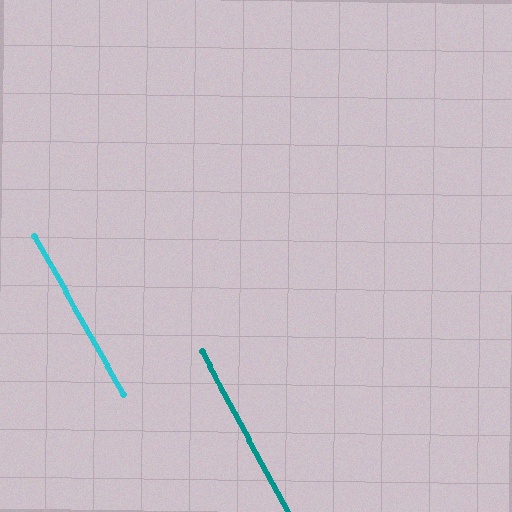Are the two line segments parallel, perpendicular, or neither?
Parallel — their directions differ by only 1.0°.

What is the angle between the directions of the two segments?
Approximately 1 degree.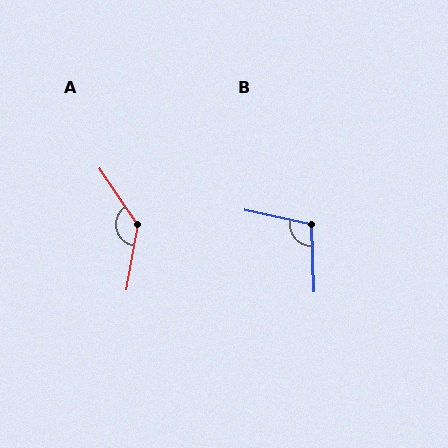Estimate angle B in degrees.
Approximately 105 degrees.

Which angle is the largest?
A, at approximately 135 degrees.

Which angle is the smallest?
B, at approximately 105 degrees.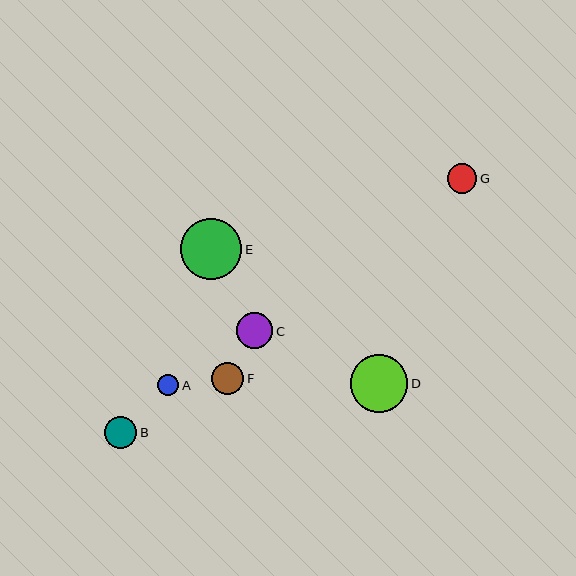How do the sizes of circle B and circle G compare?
Circle B and circle G are approximately the same size.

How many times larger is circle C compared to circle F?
Circle C is approximately 1.1 times the size of circle F.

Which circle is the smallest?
Circle A is the smallest with a size of approximately 21 pixels.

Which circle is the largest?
Circle E is the largest with a size of approximately 61 pixels.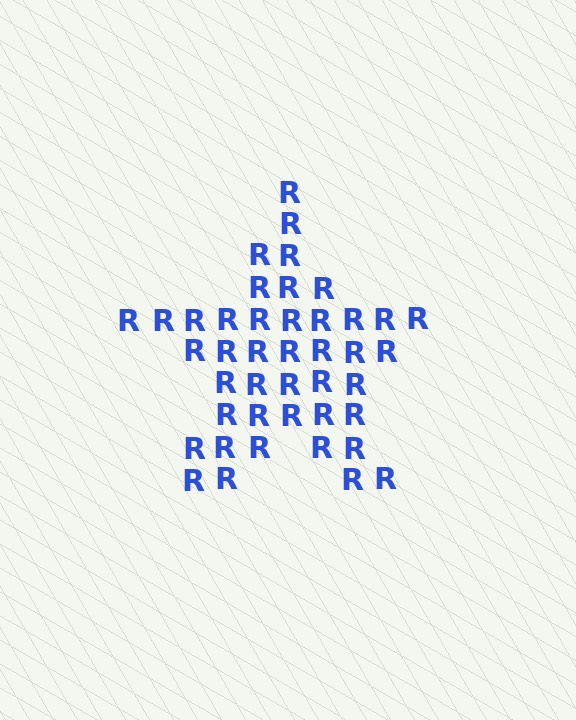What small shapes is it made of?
It is made of small letter R's.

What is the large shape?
The large shape is a star.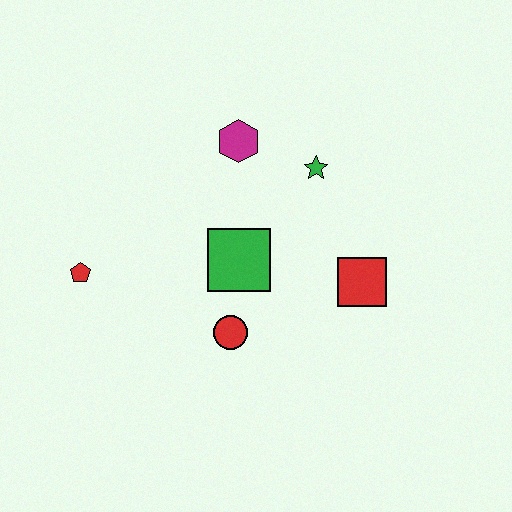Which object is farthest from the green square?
The red pentagon is farthest from the green square.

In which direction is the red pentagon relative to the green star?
The red pentagon is to the left of the green star.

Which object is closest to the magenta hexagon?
The green star is closest to the magenta hexagon.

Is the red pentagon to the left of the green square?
Yes